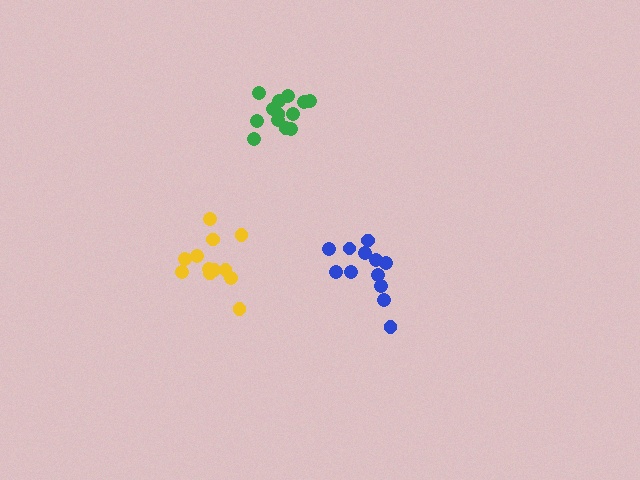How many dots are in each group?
Group 1: 12 dots, Group 2: 12 dots, Group 3: 13 dots (37 total).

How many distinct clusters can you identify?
There are 3 distinct clusters.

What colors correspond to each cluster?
The clusters are colored: blue, yellow, green.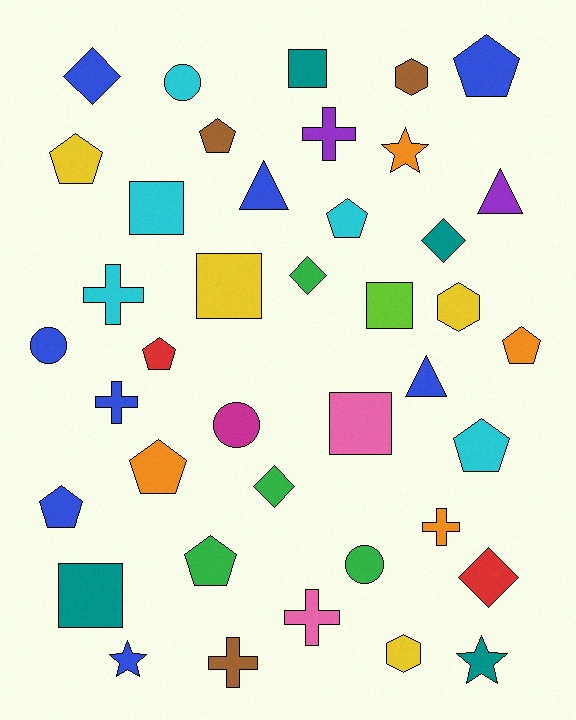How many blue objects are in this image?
There are 8 blue objects.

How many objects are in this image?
There are 40 objects.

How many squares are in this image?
There are 6 squares.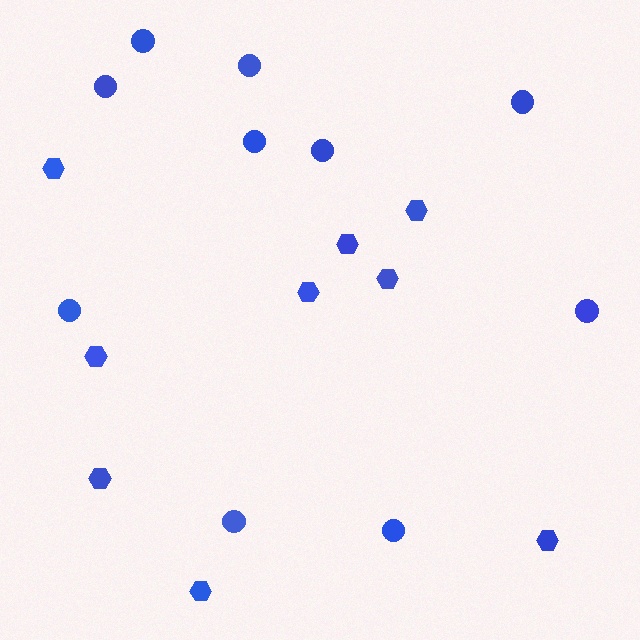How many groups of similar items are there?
There are 2 groups: one group of hexagons (9) and one group of circles (10).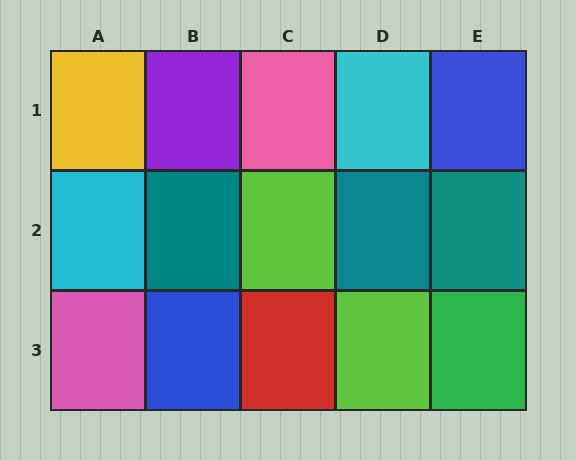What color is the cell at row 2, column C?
Lime.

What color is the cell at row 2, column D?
Teal.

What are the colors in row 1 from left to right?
Yellow, purple, pink, cyan, blue.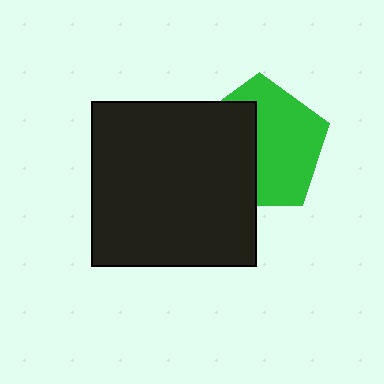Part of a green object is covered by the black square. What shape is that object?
It is a pentagon.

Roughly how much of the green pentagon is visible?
About half of it is visible (roughly 56%).